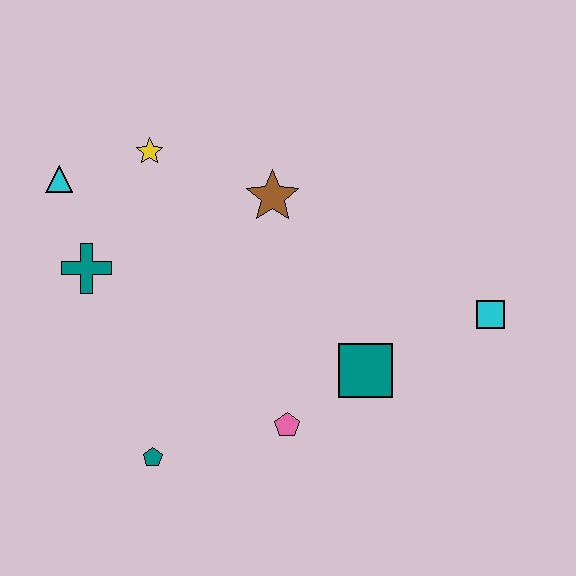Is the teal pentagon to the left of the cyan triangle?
No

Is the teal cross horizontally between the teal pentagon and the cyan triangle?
Yes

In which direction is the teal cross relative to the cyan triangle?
The teal cross is below the cyan triangle.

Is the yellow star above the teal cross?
Yes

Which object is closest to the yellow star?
The cyan triangle is closest to the yellow star.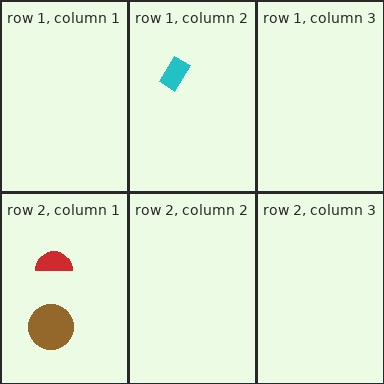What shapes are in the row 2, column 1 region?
The red semicircle, the brown circle.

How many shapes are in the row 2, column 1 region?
2.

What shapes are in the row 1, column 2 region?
The cyan rectangle.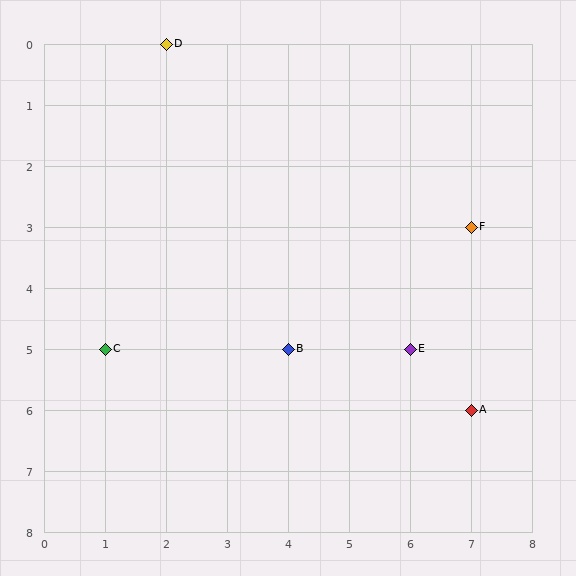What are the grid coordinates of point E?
Point E is at grid coordinates (6, 5).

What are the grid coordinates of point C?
Point C is at grid coordinates (1, 5).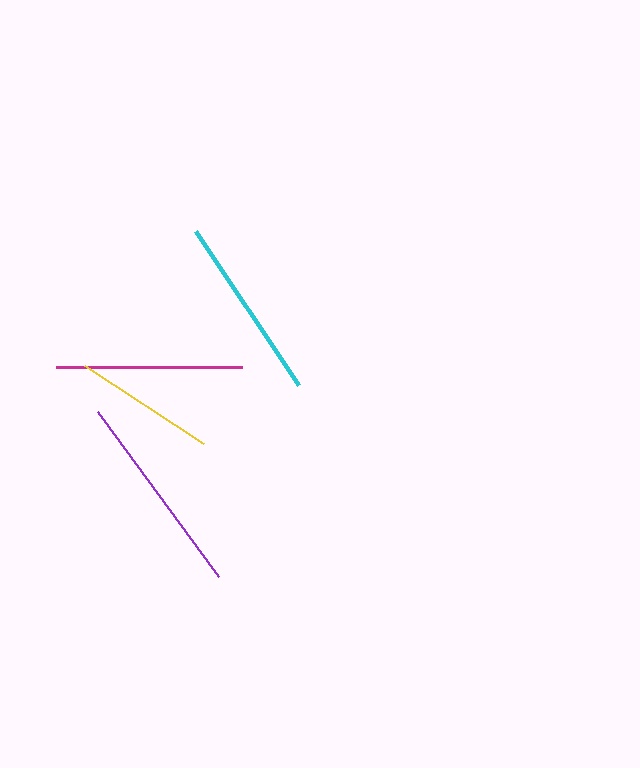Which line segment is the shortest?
The yellow line is the shortest at approximately 142 pixels.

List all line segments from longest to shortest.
From longest to shortest: purple, magenta, cyan, yellow.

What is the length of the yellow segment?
The yellow segment is approximately 142 pixels long.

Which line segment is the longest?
The purple line is the longest at approximately 205 pixels.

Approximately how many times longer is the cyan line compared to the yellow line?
The cyan line is approximately 1.3 times the length of the yellow line.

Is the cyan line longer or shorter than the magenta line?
The magenta line is longer than the cyan line.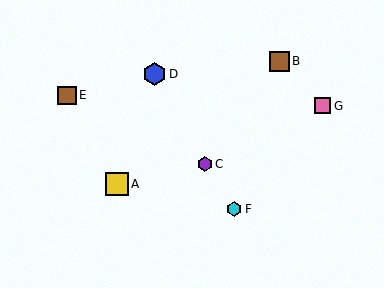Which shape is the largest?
The blue hexagon (labeled D) is the largest.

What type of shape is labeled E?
Shape E is a brown square.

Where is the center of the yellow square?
The center of the yellow square is at (117, 184).